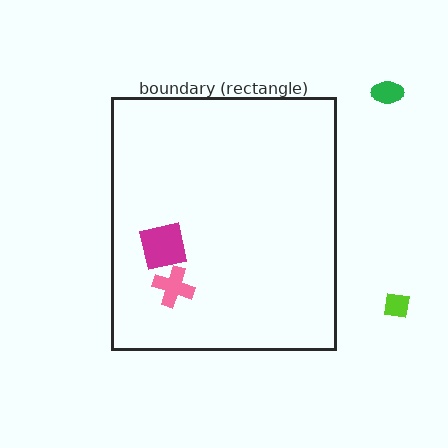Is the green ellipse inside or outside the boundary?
Outside.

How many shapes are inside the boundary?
2 inside, 2 outside.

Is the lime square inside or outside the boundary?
Outside.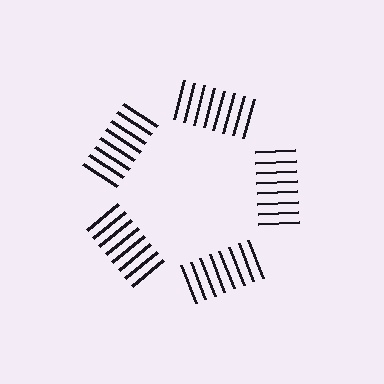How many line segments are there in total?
40 — 8 along each of the 5 edges.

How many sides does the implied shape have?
5 sides — the line-ends trace a pentagon.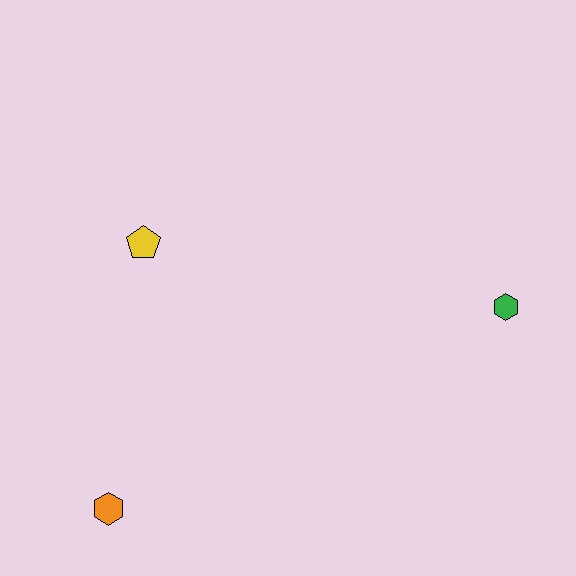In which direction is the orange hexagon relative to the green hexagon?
The orange hexagon is to the left of the green hexagon.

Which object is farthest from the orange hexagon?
The green hexagon is farthest from the orange hexagon.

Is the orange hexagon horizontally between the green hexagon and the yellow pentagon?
No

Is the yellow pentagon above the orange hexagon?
Yes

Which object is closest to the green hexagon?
The yellow pentagon is closest to the green hexagon.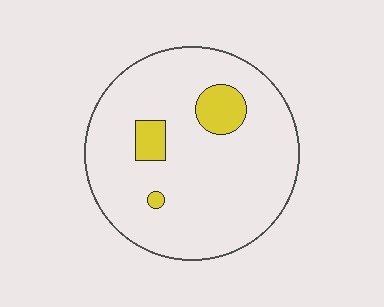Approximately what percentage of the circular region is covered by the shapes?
Approximately 10%.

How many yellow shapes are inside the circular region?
3.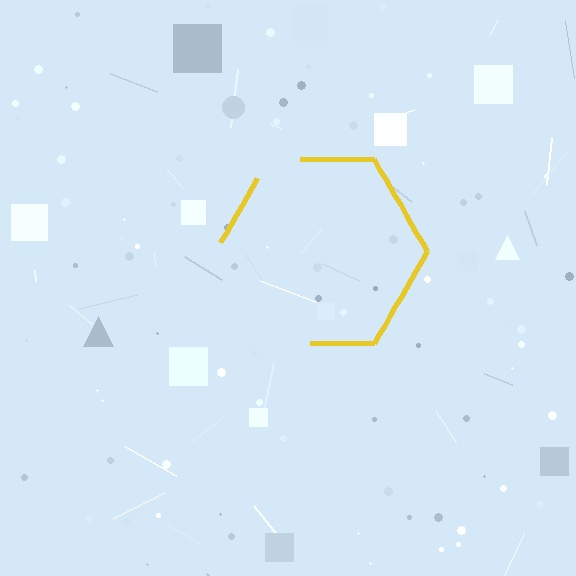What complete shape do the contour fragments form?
The contour fragments form a hexagon.